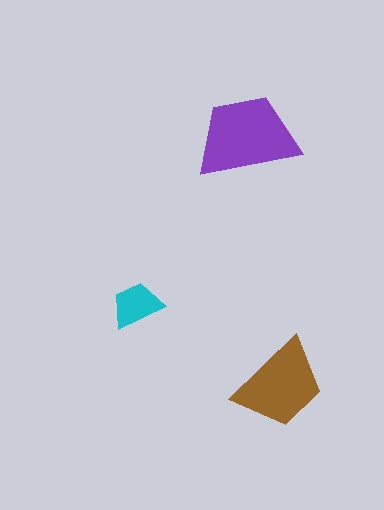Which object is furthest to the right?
The brown trapezoid is rightmost.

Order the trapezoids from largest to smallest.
the purple one, the brown one, the cyan one.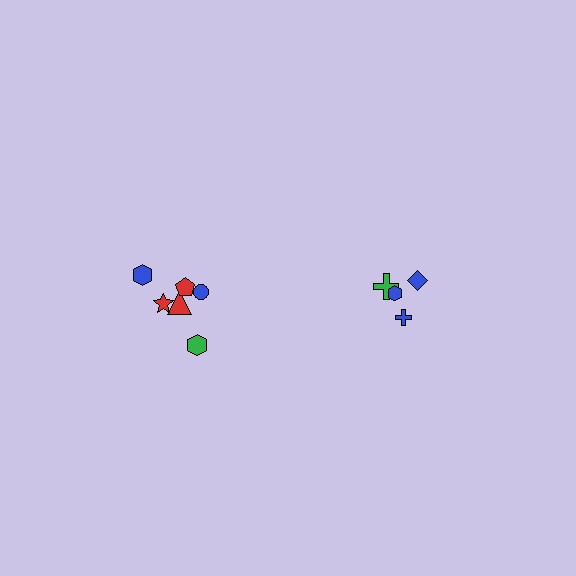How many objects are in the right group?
There are 4 objects.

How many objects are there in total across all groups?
There are 10 objects.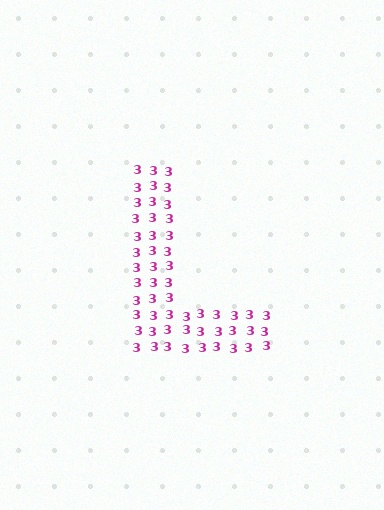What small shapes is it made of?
It is made of small digit 3's.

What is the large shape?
The large shape is the letter L.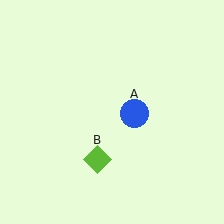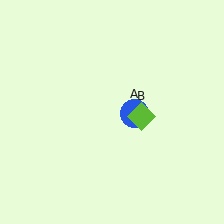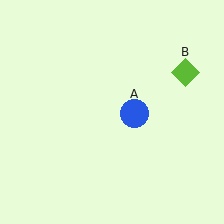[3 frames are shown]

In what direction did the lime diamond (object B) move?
The lime diamond (object B) moved up and to the right.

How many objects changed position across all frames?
1 object changed position: lime diamond (object B).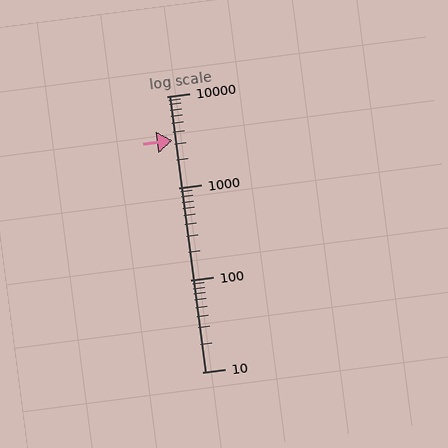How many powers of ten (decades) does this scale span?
The scale spans 3 decades, from 10 to 10000.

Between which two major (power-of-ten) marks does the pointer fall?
The pointer is between 1000 and 10000.